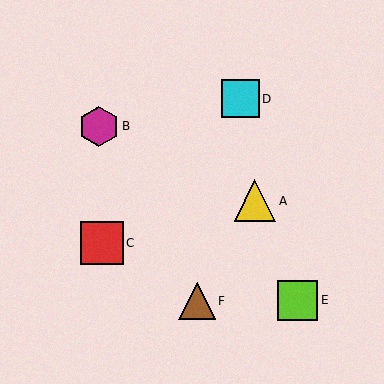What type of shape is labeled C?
Shape C is a red square.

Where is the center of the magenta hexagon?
The center of the magenta hexagon is at (99, 126).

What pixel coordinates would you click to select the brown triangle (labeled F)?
Click at (197, 301) to select the brown triangle F.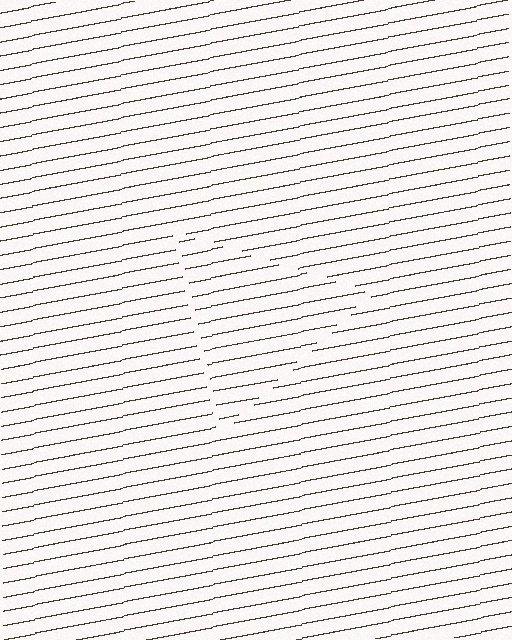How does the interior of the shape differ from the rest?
The interior of the shape contains the same grating, shifted by half a period — the contour is defined by the phase discontinuity where line-ends from the inner and outer gratings abut.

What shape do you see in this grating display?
An illusory triangle. The interior of the shape contains the same grating, shifted by half a period — the contour is defined by the phase discontinuity where line-ends from the inner and outer gratings abut.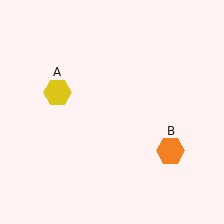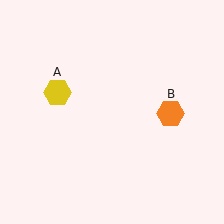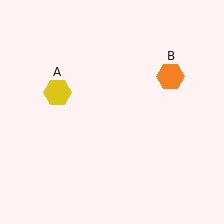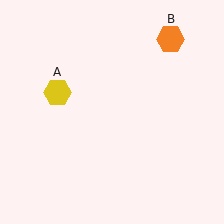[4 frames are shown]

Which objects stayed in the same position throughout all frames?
Yellow hexagon (object A) remained stationary.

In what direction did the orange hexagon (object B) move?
The orange hexagon (object B) moved up.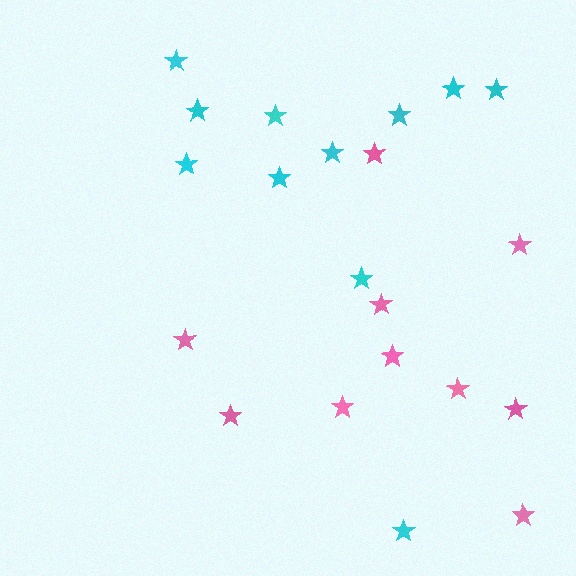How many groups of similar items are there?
There are 2 groups: one group of pink stars (10) and one group of cyan stars (11).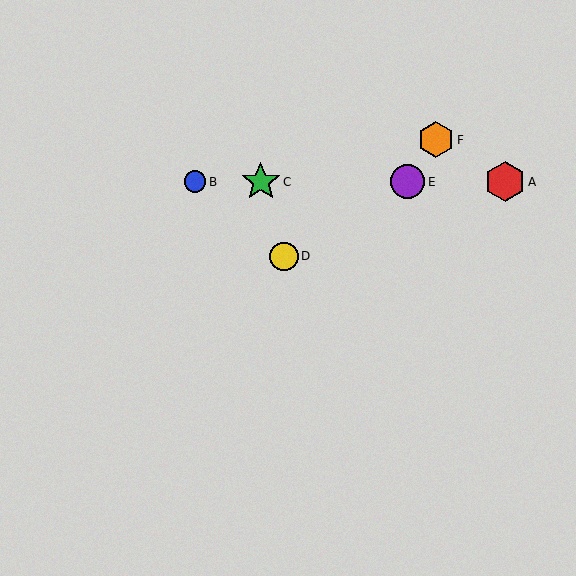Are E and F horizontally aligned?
No, E is at y≈182 and F is at y≈140.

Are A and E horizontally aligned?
Yes, both are at y≈182.